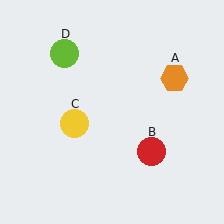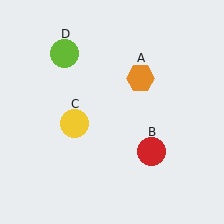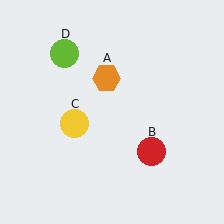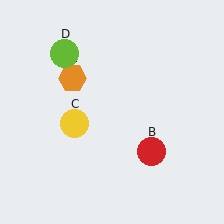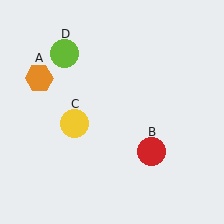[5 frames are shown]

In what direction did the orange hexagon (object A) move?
The orange hexagon (object A) moved left.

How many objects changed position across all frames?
1 object changed position: orange hexagon (object A).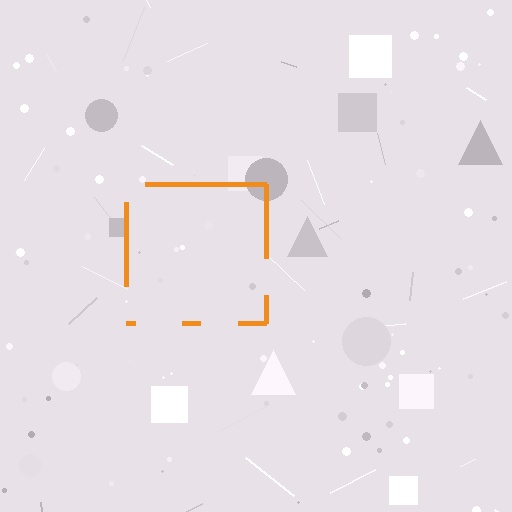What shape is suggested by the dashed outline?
The dashed outline suggests a square.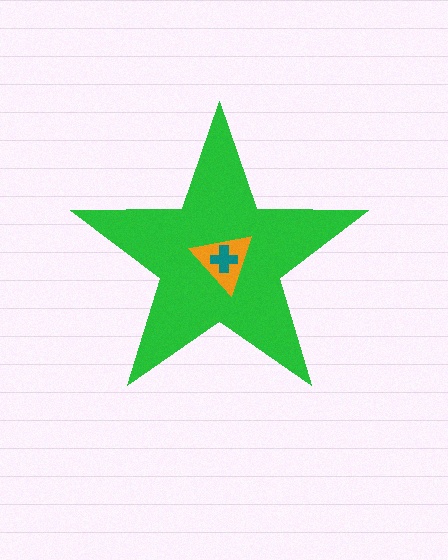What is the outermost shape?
The green star.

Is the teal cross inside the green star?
Yes.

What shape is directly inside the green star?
The orange triangle.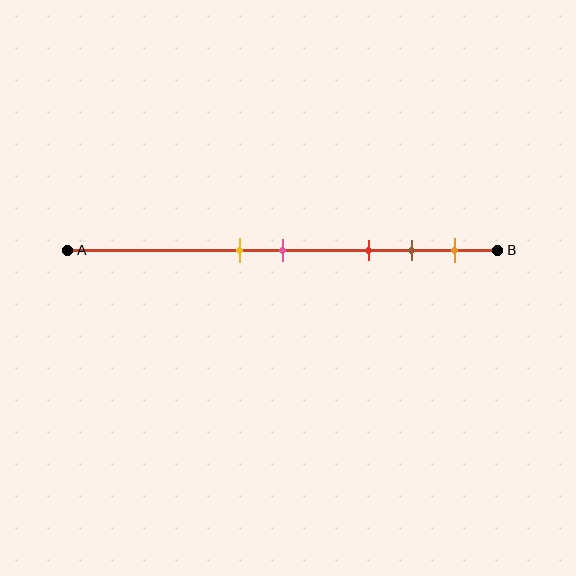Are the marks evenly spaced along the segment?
No, the marks are not evenly spaced.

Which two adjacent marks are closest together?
The yellow and pink marks are the closest adjacent pair.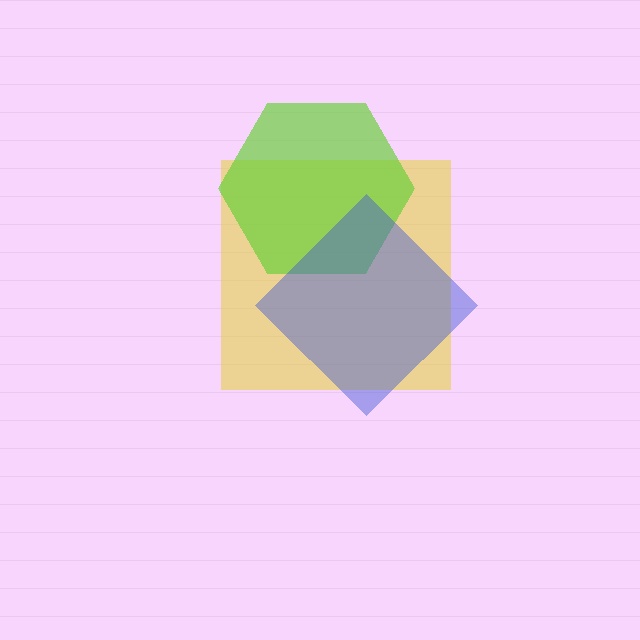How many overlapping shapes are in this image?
There are 3 overlapping shapes in the image.